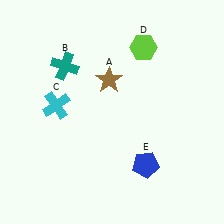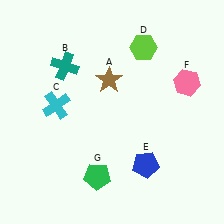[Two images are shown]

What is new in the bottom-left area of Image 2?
A green pentagon (G) was added in the bottom-left area of Image 2.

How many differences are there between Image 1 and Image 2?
There are 2 differences between the two images.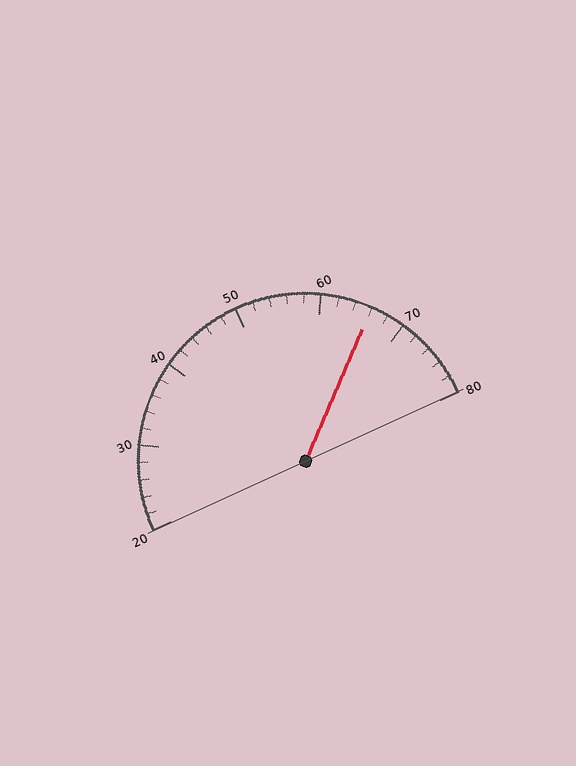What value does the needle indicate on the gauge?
The needle indicates approximately 66.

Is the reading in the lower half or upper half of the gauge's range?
The reading is in the upper half of the range (20 to 80).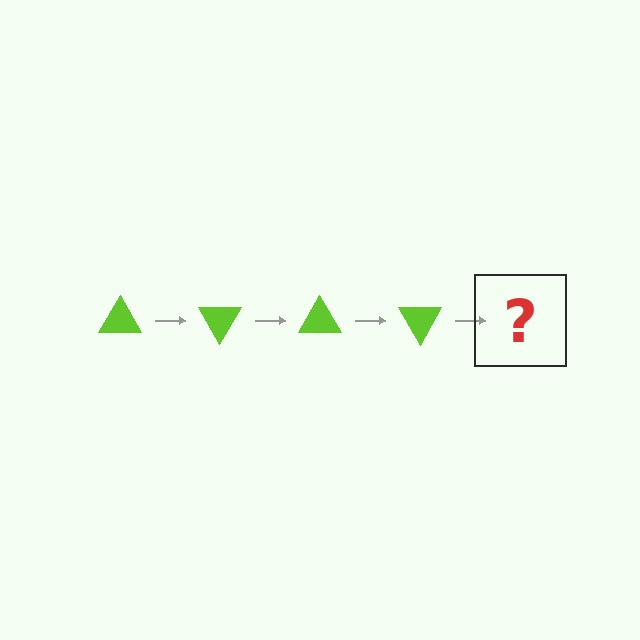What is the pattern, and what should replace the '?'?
The pattern is that the triangle rotates 60 degrees each step. The '?' should be a lime triangle rotated 240 degrees.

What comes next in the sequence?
The next element should be a lime triangle rotated 240 degrees.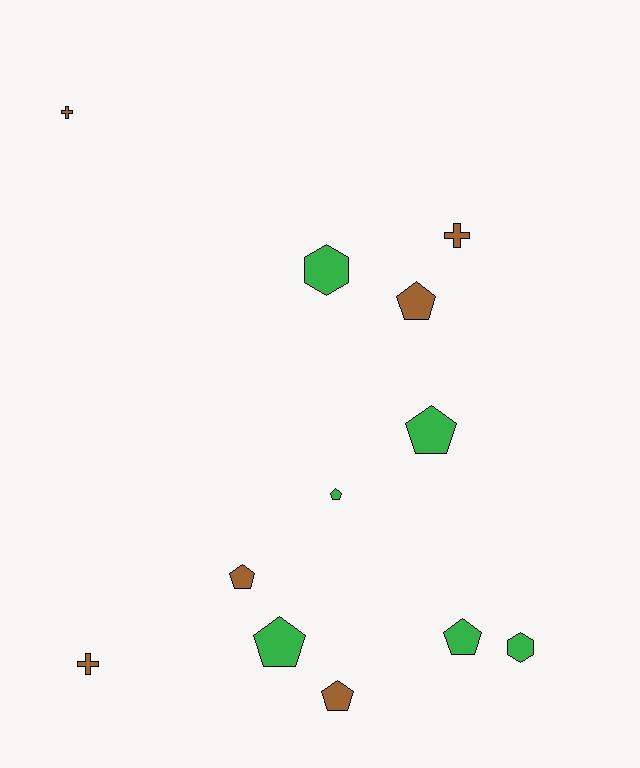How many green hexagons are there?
There are 2 green hexagons.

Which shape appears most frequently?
Pentagon, with 7 objects.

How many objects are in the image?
There are 12 objects.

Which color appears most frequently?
Brown, with 6 objects.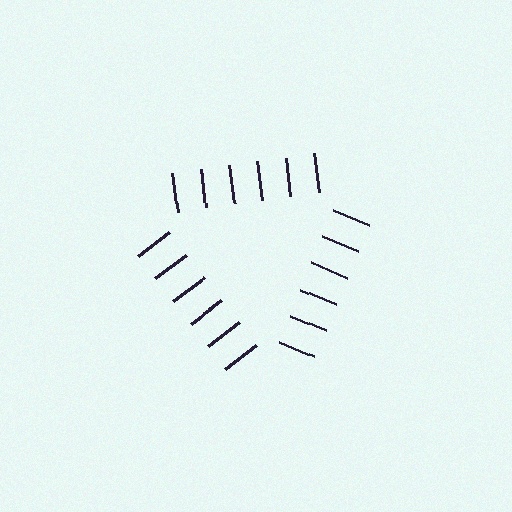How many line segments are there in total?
18 — 6 along each of the 3 edges.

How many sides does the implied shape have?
3 sides — the line-ends trace a triangle.